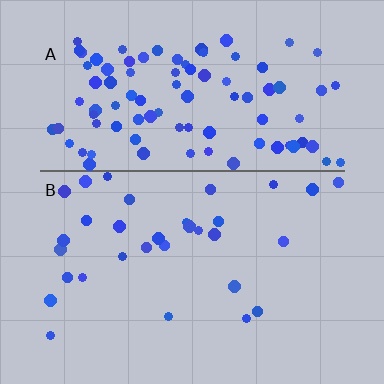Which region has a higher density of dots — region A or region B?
A (the top).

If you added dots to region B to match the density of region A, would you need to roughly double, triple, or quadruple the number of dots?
Approximately triple.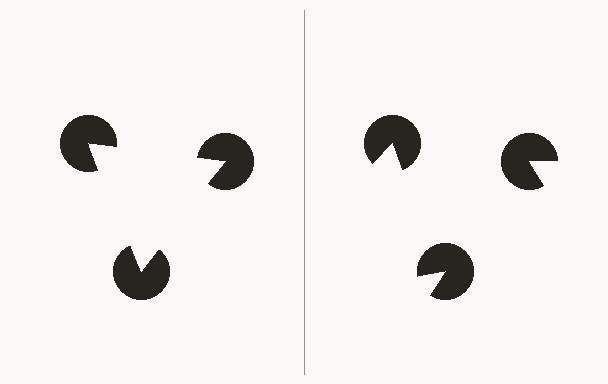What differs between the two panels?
The pac-man discs are positioned identically on both sides; only the wedge orientations differ. On the left they align to a triangle; on the right they are misaligned.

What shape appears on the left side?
An illusory triangle.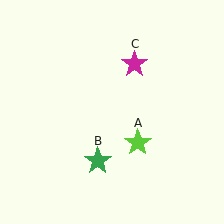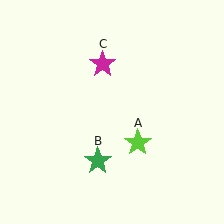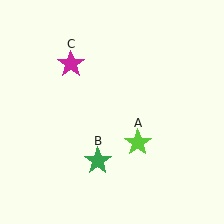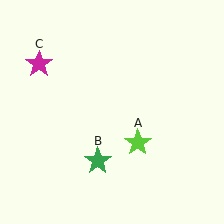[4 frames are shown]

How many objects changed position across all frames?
1 object changed position: magenta star (object C).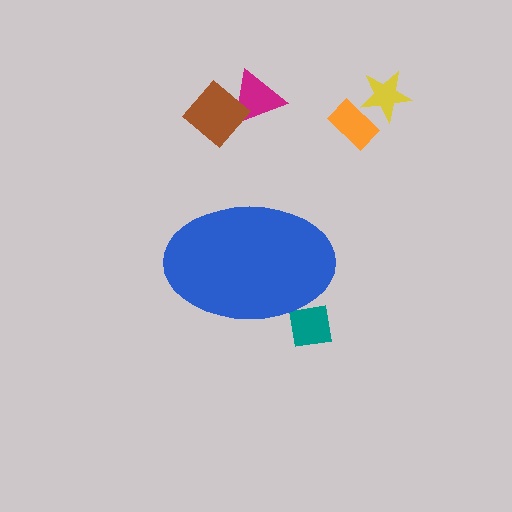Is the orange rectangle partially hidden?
No, the orange rectangle is fully visible.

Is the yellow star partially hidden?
No, the yellow star is fully visible.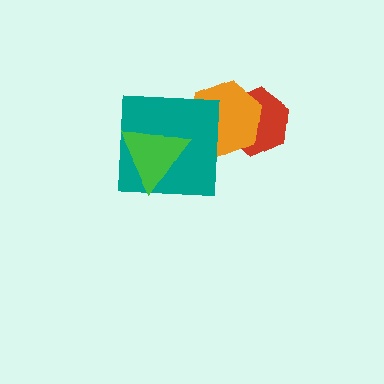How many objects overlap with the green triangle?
1 object overlaps with the green triangle.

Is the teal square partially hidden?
Yes, it is partially covered by another shape.